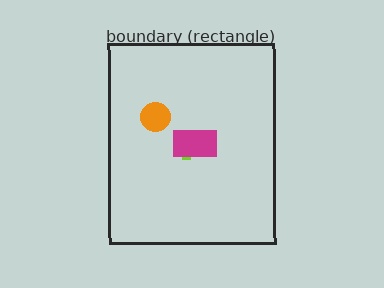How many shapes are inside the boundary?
3 inside, 0 outside.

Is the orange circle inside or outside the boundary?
Inside.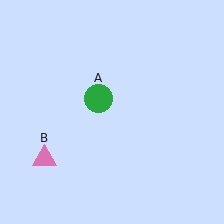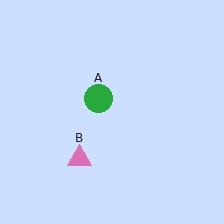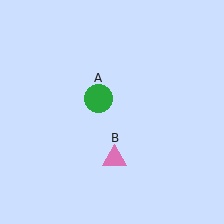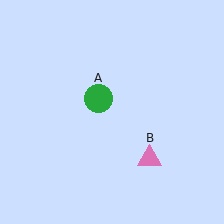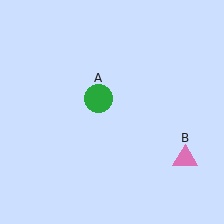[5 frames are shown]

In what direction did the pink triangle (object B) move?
The pink triangle (object B) moved right.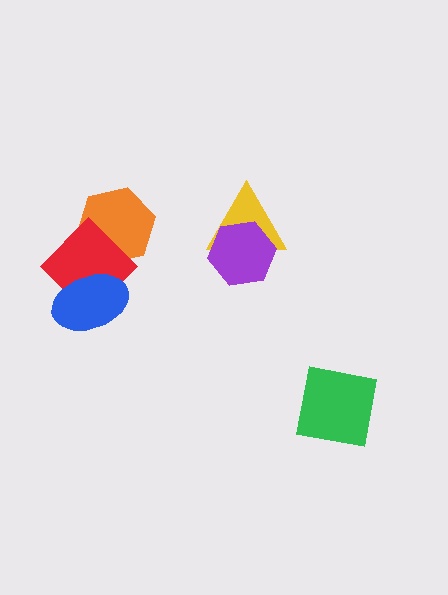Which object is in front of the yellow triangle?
The purple hexagon is in front of the yellow triangle.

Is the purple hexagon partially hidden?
No, no other shape covers it.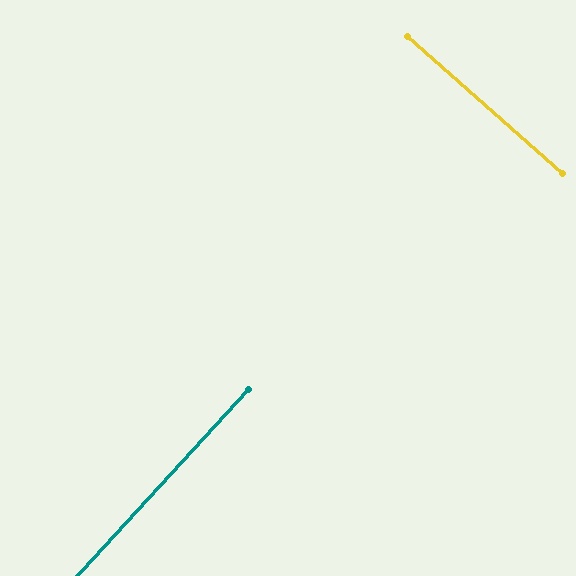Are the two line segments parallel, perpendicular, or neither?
Perpendicular — they meet at approximately 89°.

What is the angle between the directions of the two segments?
Approximately 89 degrees.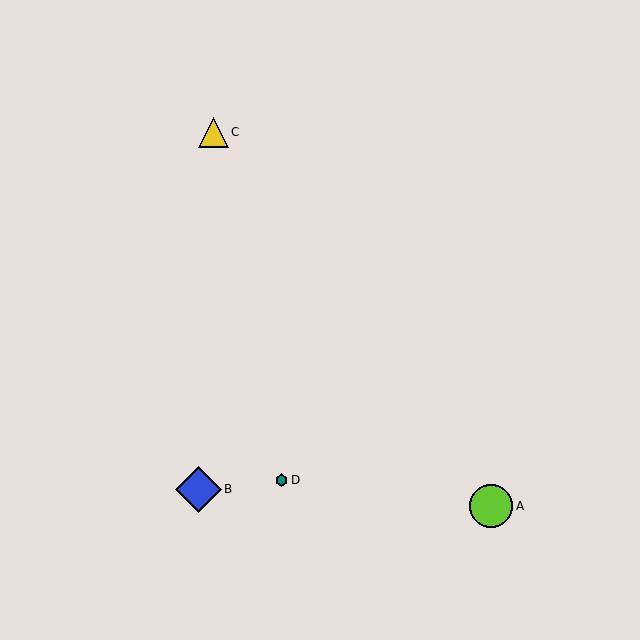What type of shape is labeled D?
Shape D is a teal hexagon.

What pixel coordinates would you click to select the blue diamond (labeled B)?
Click at (198, 489) to select the blue diamond B.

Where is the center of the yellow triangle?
The center of the yellow triangle is at (213, 132).